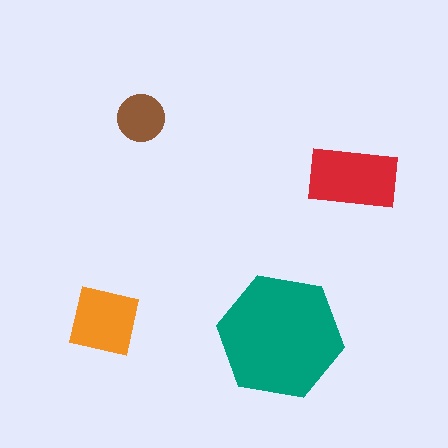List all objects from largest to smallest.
The teal hexagon, the red rectangle, the orange square, the brown circle.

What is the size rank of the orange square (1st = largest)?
3rd.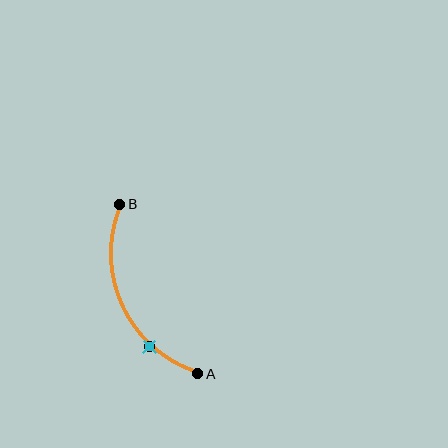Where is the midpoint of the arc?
The arc midpoint is the point on the curve farthest from the straight line joining A and B. It sits to the left of that line.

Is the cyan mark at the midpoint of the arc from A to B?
No. The cyan mark lies on the arc but is closer to endpoint A. The arc midpoint would be at the point on the curve equidistant along the arc from both A and B.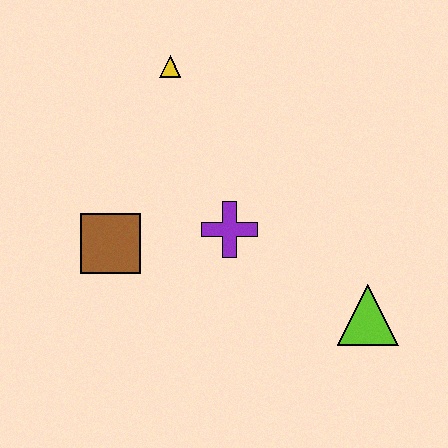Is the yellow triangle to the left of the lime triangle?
Yes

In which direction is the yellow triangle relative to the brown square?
The yellow triangle is above the brown square.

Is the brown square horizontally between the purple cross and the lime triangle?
No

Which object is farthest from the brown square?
The lime triangle is farthest from the brown square.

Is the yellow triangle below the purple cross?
No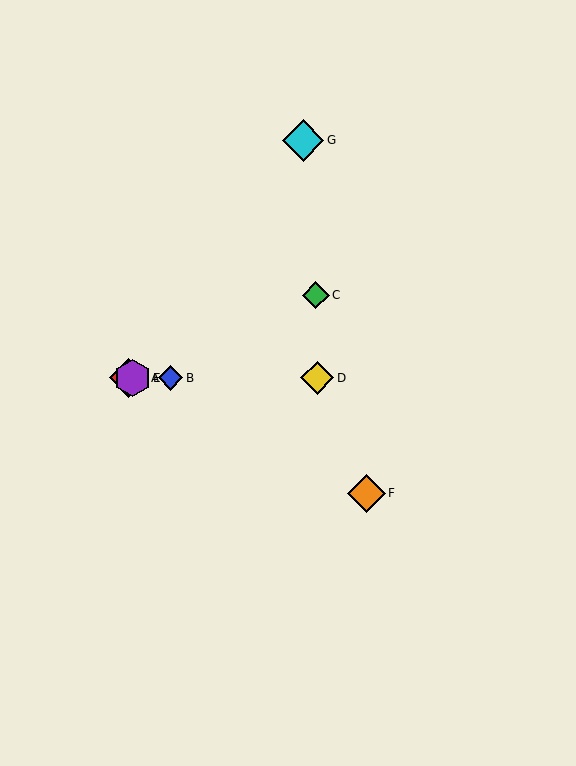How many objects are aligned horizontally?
4 objects (A, B, D, E) are aligned horizontally.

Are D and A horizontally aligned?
Yes, both are at y≈378.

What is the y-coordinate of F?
Object F is at y≈493.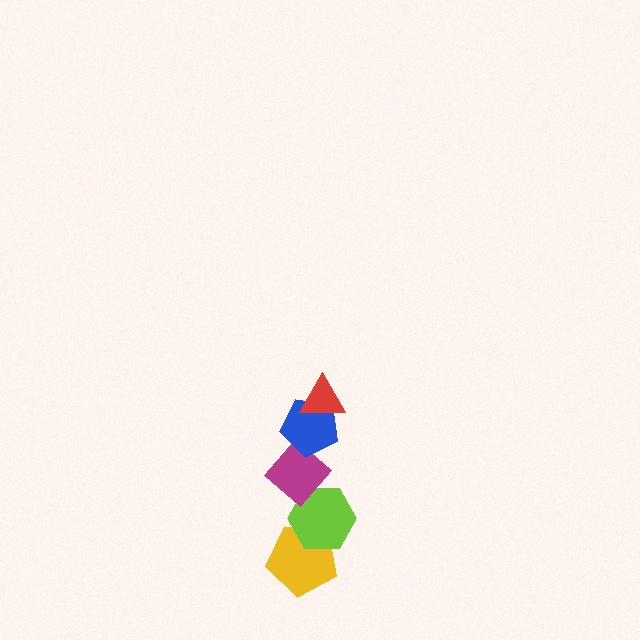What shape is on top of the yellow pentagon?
The lime hexagon is on top of the yellow pentagon.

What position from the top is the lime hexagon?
The lime hexagon is 4th from the top.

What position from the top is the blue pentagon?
The blue pentagon is 2nd from the top.